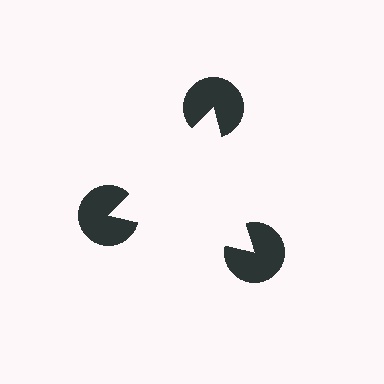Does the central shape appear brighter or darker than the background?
It typically appears slightly brighter than the background, even though no actual brightness change is drawn.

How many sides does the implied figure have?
3 sides.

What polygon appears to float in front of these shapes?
An illusory triangle — its edges are inferred from the aligned wedge cuts in the pac-man discs, not physically drawn.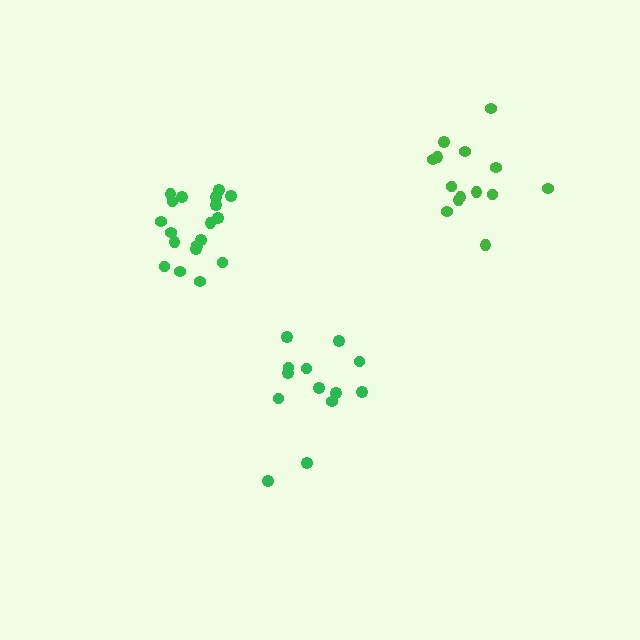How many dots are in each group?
Group 1: 19 dots, Group 2: 13 dots, Group 3: 14 dots (46 total).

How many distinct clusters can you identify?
There are 3 distinct clusters.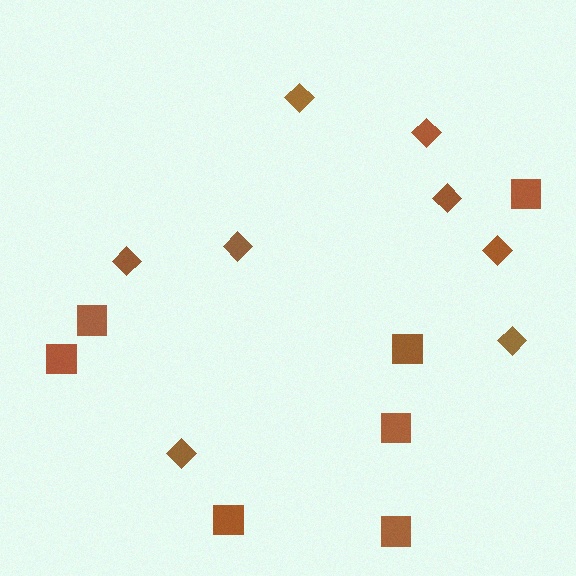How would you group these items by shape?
There are 2 groups: one group of squares (7) and one group of diamonds (8).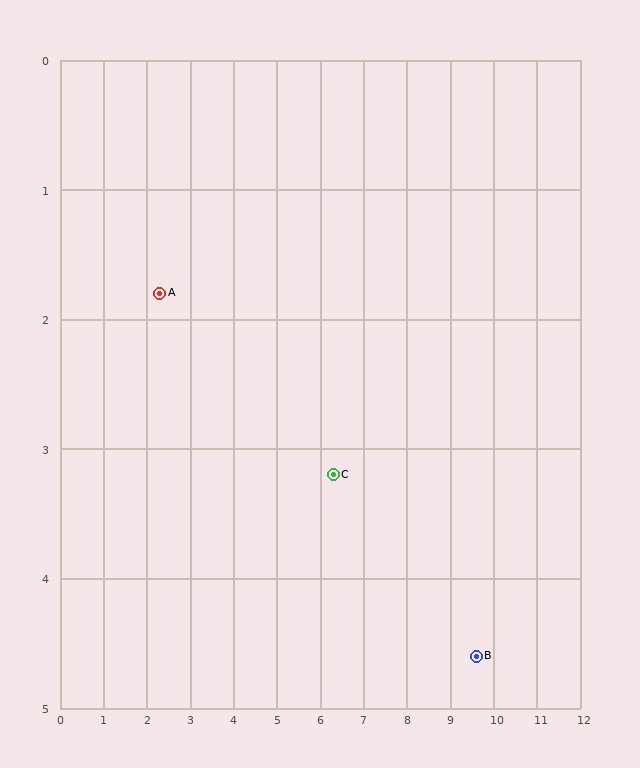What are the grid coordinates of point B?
Point B is at approximately (9.6, 4.6).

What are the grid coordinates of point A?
Point A is at approximately (2.3, 1.8).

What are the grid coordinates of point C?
Point C is at approximately (6.3, 3.2).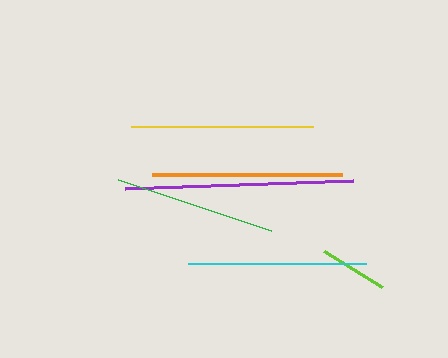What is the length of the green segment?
The green segment is approximately 161 pixels long.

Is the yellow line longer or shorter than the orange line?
The orange line is longer than the yellow line.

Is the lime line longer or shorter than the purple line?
The purple line is longer than the lime line.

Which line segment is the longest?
The purple line is the longest at approximately 229 pixels.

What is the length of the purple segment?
The purple segment is approximately 229 pixels long.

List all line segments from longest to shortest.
From longest to shortest: purple, orange, yellow, cyan, green, lime.